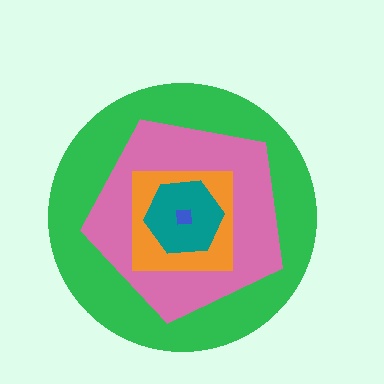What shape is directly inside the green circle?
The pink pentagon.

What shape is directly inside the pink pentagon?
The orange square.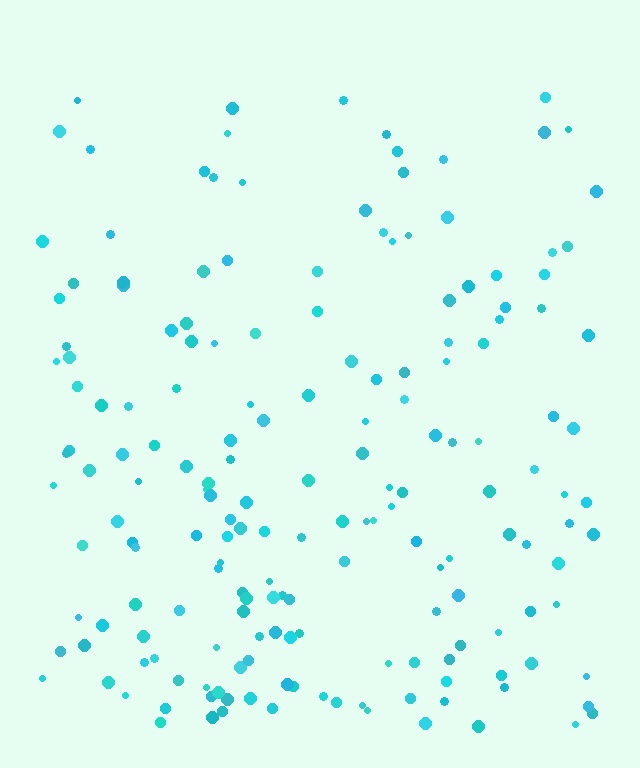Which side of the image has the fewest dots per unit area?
The top.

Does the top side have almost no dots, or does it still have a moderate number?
Still a moderate number, just noticeably fewer than the bottom.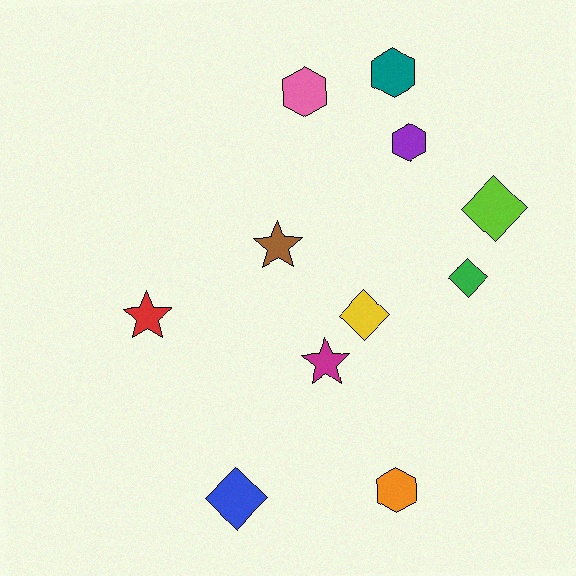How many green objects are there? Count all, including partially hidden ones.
There is 1 green object.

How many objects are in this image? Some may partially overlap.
There are 11 objects.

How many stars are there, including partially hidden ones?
There are 3 stars.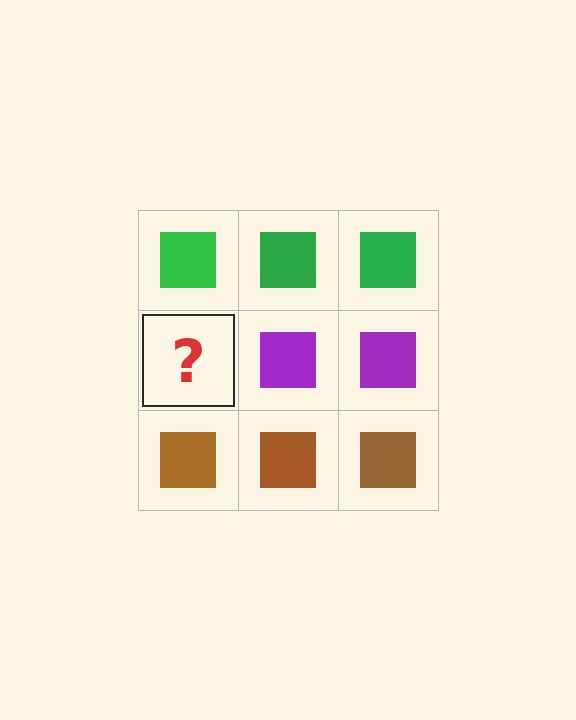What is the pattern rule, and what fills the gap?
The rule is that each row has a consistent color. The gap should be filled with a purple square.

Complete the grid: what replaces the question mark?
The question mark should be replaced with a purple square.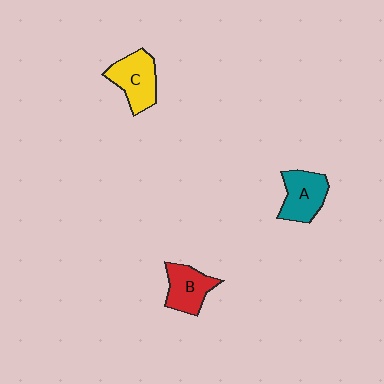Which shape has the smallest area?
Shape B (red).